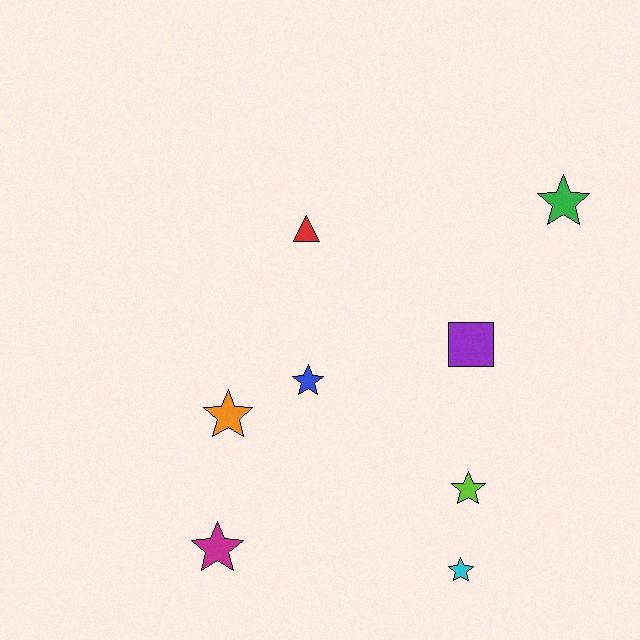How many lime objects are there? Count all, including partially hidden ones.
There is 1 lime object.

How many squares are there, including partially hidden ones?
There is 1 square.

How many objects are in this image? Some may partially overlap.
There are 8 objects.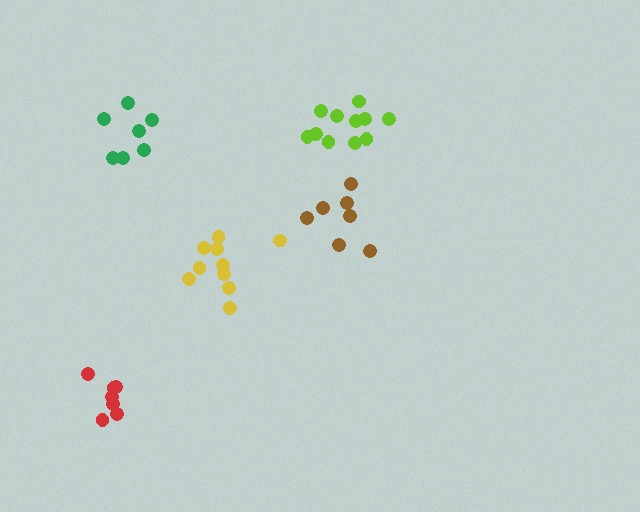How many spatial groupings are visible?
There are 5 spatial groupings.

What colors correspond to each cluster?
The clusters are colored: lime, brown, green, red, yellow.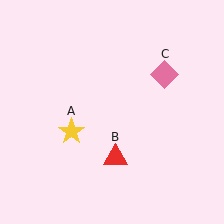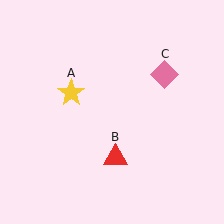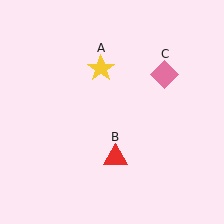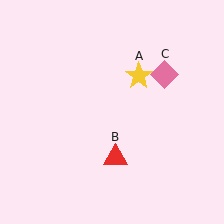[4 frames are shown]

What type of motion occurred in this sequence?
The yellow star (object A) rotated clockwise around the center of the scene.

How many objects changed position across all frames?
1 object changed position: yellow star (object A).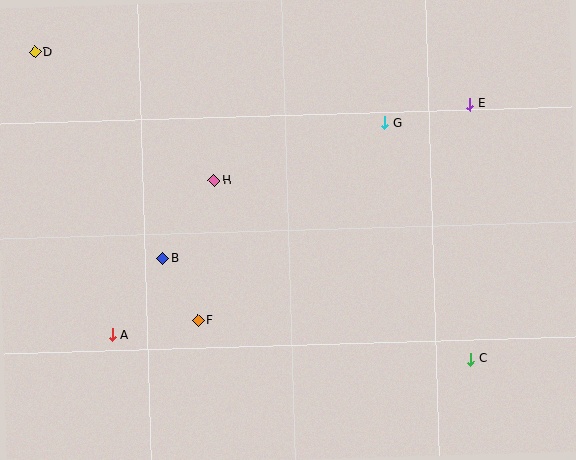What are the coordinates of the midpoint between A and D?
The midpoint between A and D is at (74, 194).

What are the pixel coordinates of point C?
Point C is at (471, 359).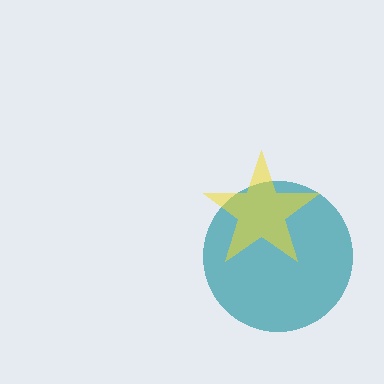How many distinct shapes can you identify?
There are 2 distinct shapes: a teal circle, a yellow star.